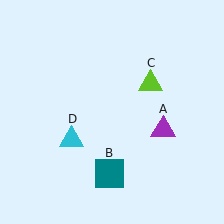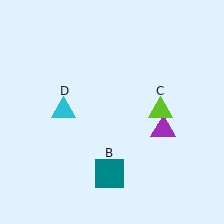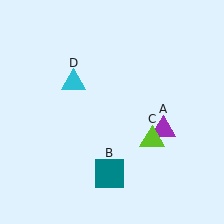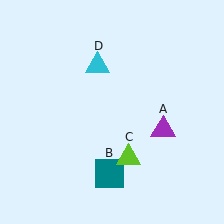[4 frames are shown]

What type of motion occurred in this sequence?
The lime triangle (object C), cyan triangle (object D) rotated clockwise around the center of the scene.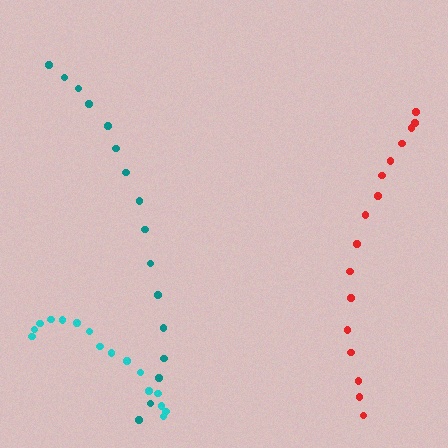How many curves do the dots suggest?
There are 3 distinct paths.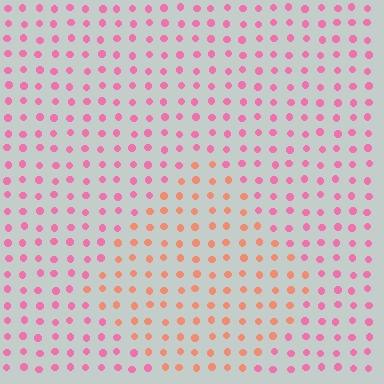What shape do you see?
I see a diamond.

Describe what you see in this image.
The image is filled with small pink elements in a uniform arrangement. A diamond-shaped region is visible where the elements are tinted to a slightly different hue, forming a subtle color boundary.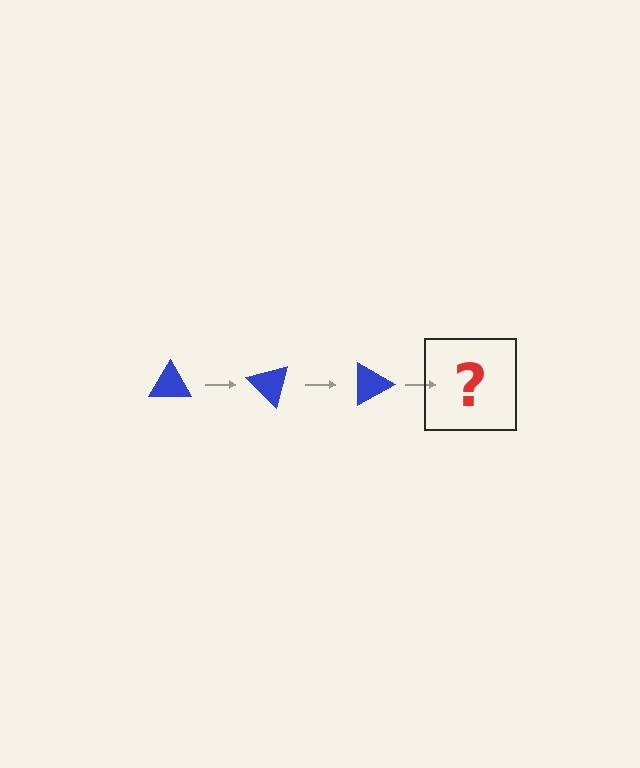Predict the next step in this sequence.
The next step is a blue triangle rotated 135 degrees.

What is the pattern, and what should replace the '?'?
The pattern is that the triangle rotates 45 degrees each step. The '?' should be a blue triangle rotated 135 degrees.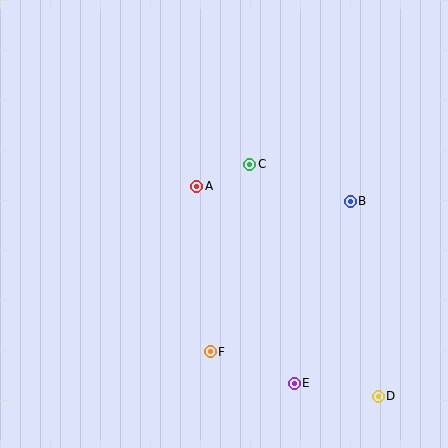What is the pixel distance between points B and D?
The distance between B and D is 197 pixels.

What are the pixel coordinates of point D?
Point D is at (378, 396).